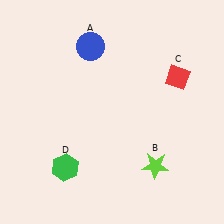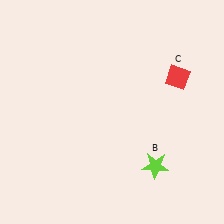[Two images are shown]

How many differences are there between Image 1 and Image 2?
There are 2 differences between the two images.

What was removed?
The green hexagon (D), the blue circle (A) were removed in Image 2.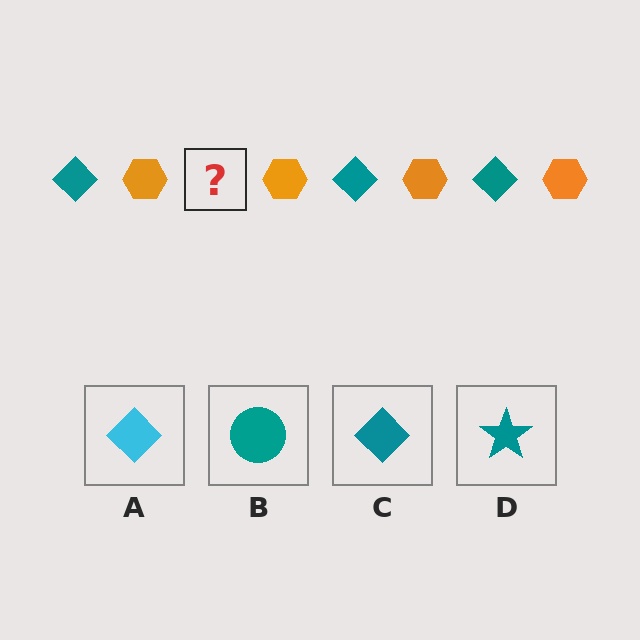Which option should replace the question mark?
Option C.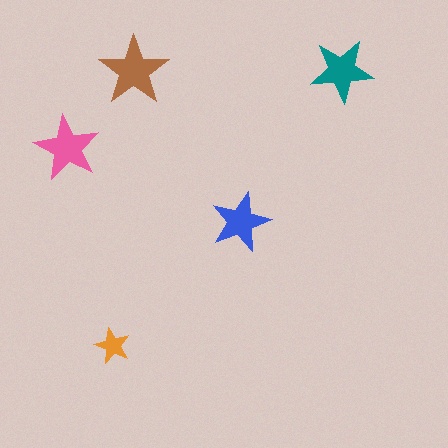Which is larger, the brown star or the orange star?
The brown one.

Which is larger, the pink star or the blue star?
The pink one.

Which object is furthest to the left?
The pink star is leftmost.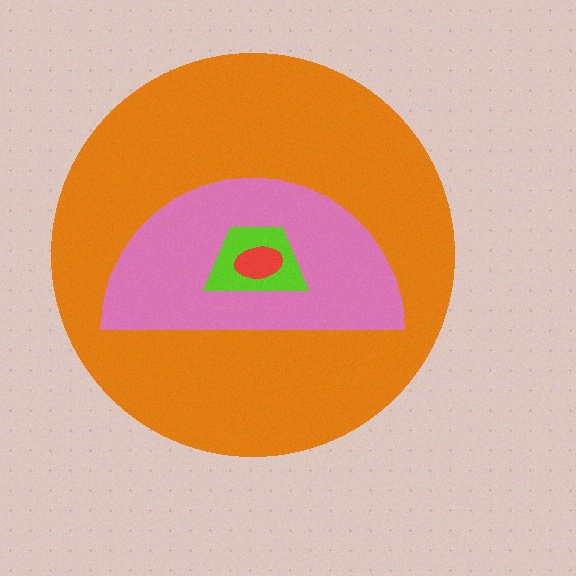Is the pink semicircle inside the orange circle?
Yes.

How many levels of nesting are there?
4.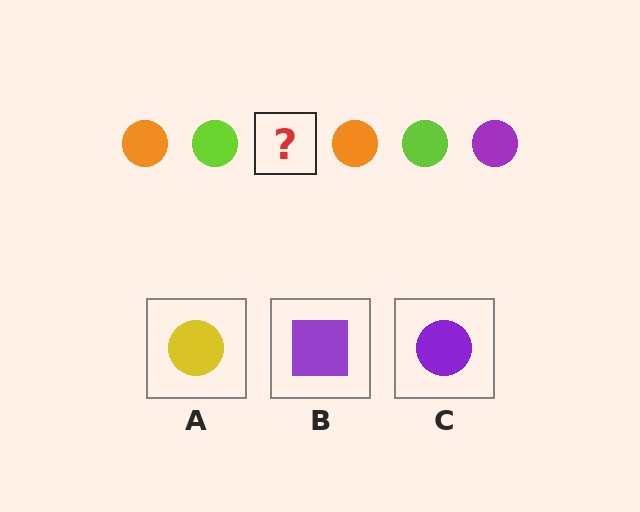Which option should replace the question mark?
Option C.